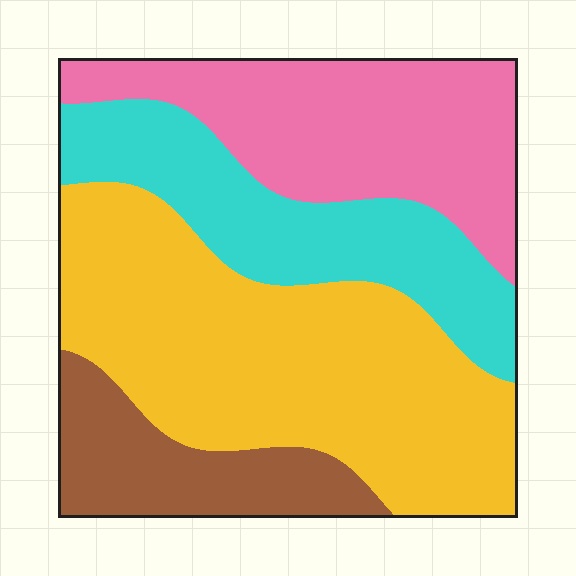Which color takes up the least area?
Brown, at roughly 15%.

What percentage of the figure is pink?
Pink covers roughly 25% of the figure.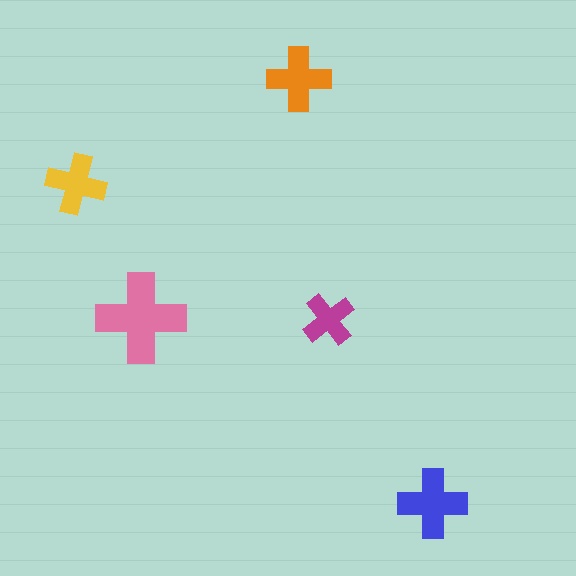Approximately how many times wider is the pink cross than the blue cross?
About 1.5 times wider.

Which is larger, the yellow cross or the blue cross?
The blue one.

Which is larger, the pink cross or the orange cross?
The pink one.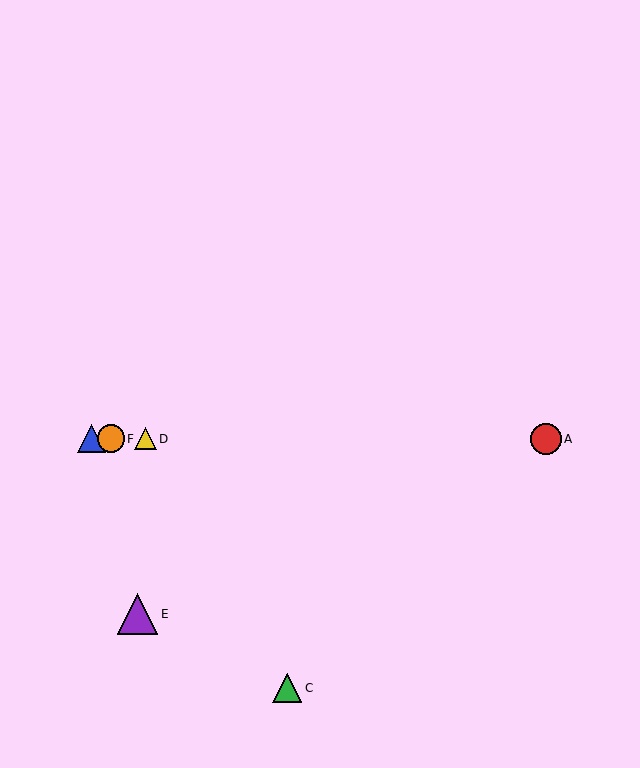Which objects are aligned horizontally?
Objects A, B, D, F are aligned horizontally.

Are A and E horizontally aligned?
No, A is at y≈439 and E is at y≈614.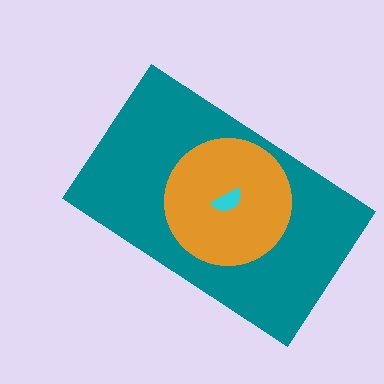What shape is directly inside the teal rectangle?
The orange circle.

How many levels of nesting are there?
3.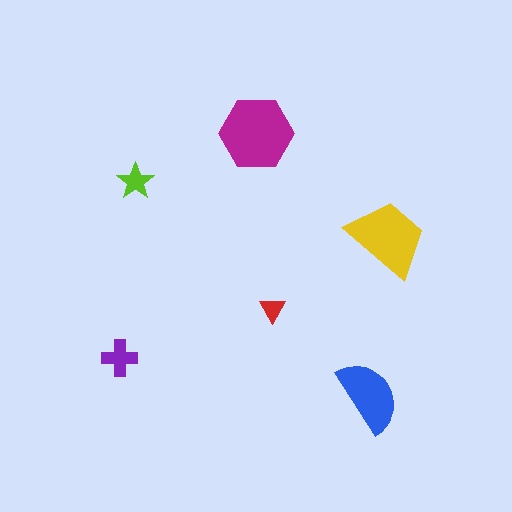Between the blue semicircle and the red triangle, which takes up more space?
The blue semicircle.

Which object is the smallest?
The red triangle.